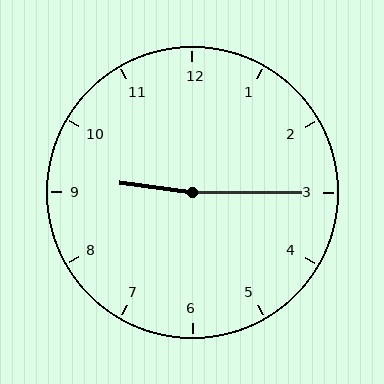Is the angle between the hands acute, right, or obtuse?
It is obtuse.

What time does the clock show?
9:15.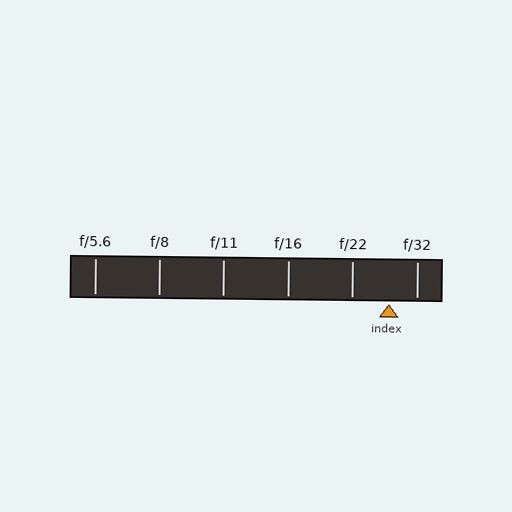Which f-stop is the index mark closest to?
The index mark is closest to f/32.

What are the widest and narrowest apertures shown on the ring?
The widest aperture shown is f/5.6 and the narrowest is f/32.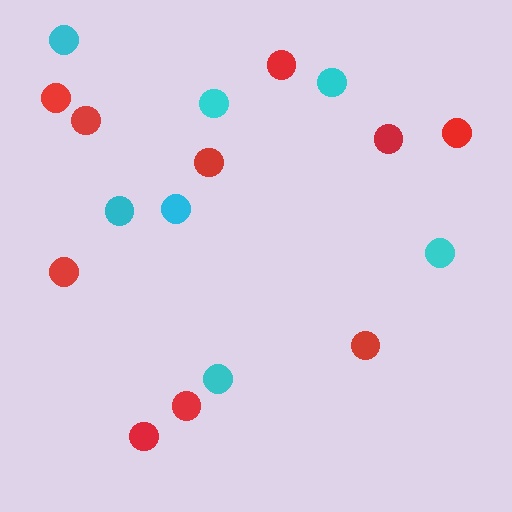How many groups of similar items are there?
There are 2 groups: one group of red circles (10) and one group of cyan circles (7).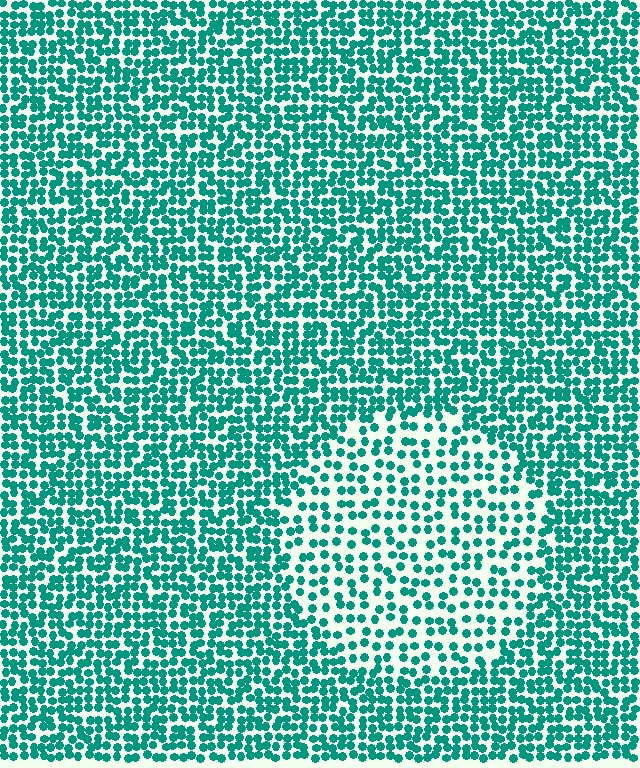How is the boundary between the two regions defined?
The boundary is defined by a change in element density (approximately 1.8x ratio). All elements are the same color, size, and shape.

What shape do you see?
I see a circle.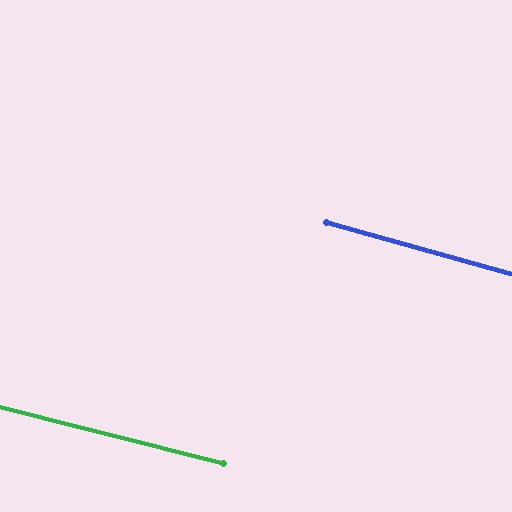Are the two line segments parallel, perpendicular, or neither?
Parallel — their directions differ by only 1.5°.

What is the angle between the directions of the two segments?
Approximately 2 degrees.